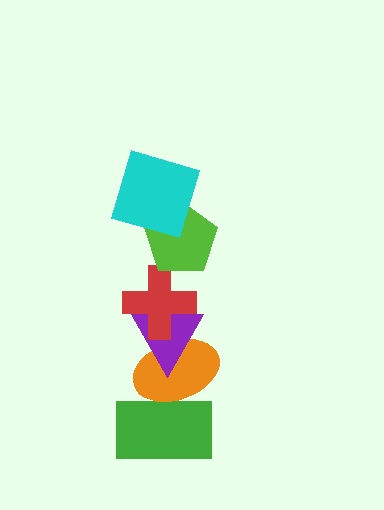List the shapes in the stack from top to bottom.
From top to bottom: the cyan square, the lime pentagon, the red cross, the purple triangle, the orange ellipse, the green rectangle.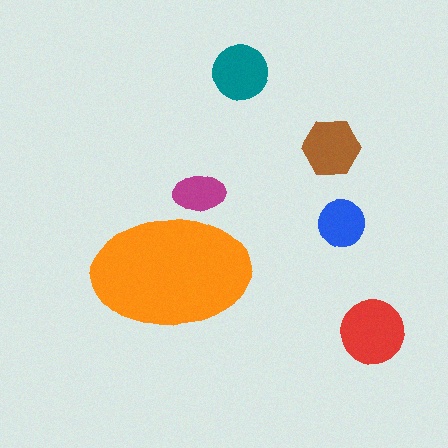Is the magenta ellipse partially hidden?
Yes, the magenta ellipse is partially hidden behind the orange ellipse.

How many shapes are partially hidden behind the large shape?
1 shape is partially hidden.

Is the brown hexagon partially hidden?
No, the brown hexagon is fully visible.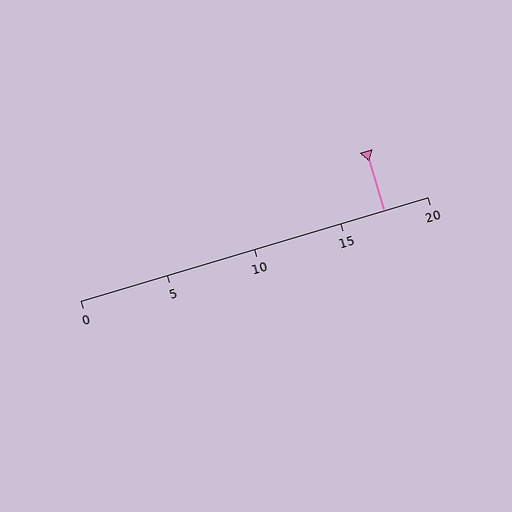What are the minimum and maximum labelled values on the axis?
The axis runs from 0 to 20.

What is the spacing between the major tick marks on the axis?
The major ticks are spaced 5 apart.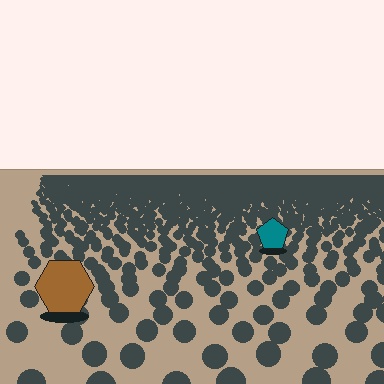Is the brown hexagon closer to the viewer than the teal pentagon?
Yes. The brown hexagon is closer — you can tell from the texture gradient: the ground texture is coarser near it.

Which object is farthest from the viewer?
The teal pentagon is farthest from the viewer. It appears smaller and the ground texture around it is denser.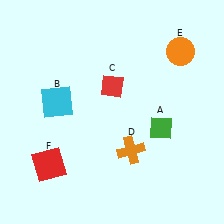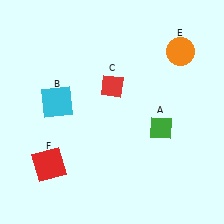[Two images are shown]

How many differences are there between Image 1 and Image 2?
There is 1 difference between the two images.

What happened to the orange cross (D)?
The orange cross (D) was removed in Image 2. It was in the bottom-right area of Image 1.